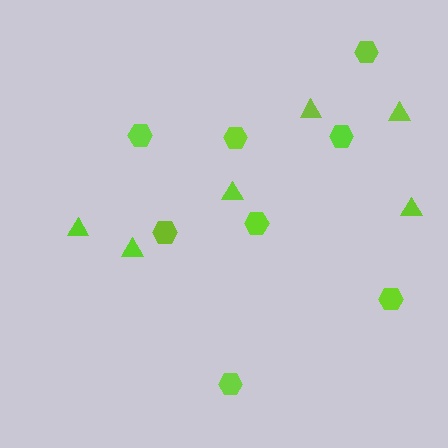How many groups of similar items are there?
There are 2 groups: one group of hexagons (8) and one group of triangles (6).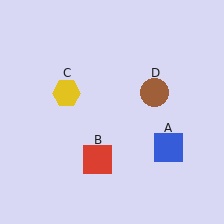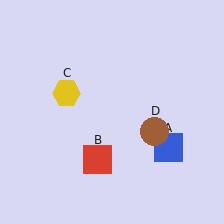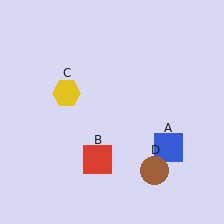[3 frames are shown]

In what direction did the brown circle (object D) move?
The brown circle (object D) moved down.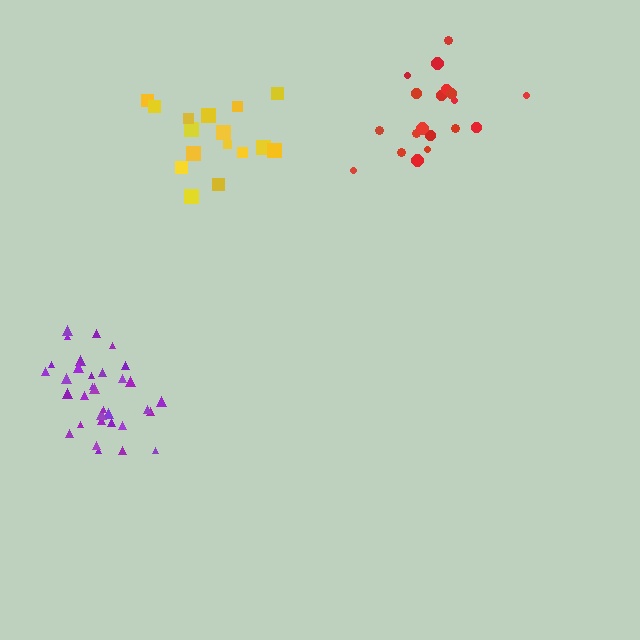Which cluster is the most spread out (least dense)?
Red.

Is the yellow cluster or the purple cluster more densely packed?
Purple.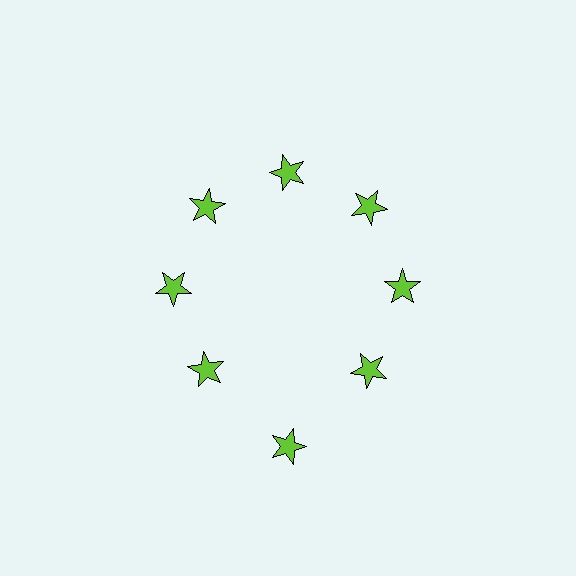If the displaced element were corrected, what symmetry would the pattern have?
It would have 8-fold rotational symmetry — the pattern would map onto itself every 45 degrees.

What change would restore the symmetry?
The symmetry would be restored by moving it inward, back onto the ring so that all 8 stars sit at equal angles and equal distance from the center.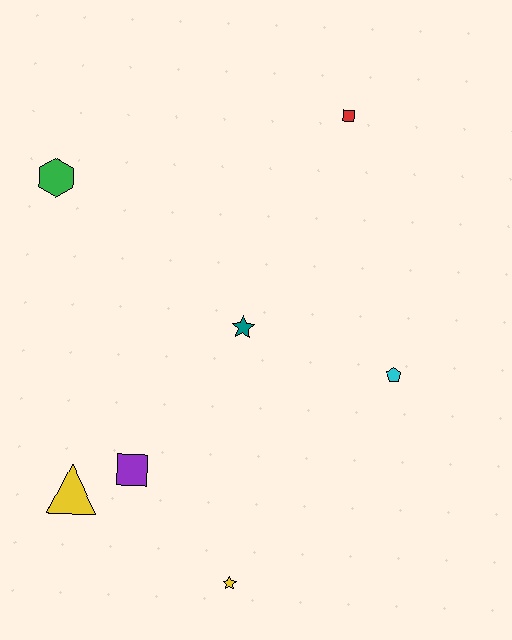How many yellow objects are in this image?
There are 2 yellow objects.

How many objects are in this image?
There are 7 objects.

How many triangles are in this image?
There is 1 triangle.